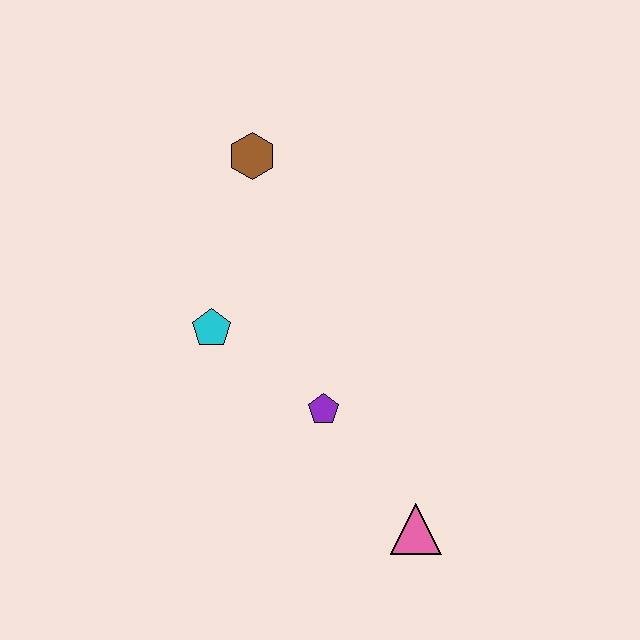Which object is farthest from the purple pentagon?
The brown hexagon is farthest from the purple pentagon.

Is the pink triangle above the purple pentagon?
No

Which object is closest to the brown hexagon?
The cyan pentagon is closest to the brown hexagon.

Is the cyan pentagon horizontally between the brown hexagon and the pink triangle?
No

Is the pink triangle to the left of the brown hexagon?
No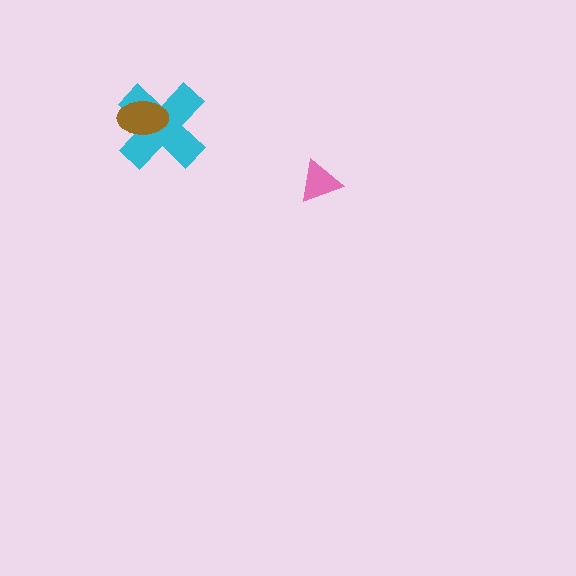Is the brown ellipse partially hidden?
No, no other shape covers it.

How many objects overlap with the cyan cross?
1 object overlaps with the cyan cross.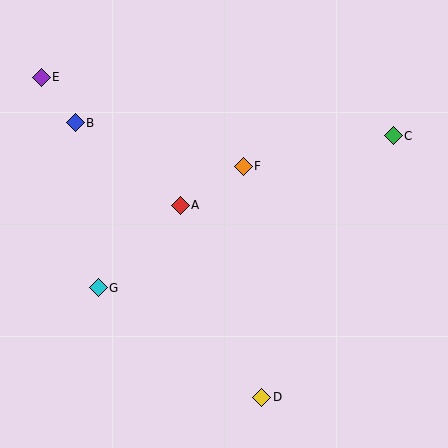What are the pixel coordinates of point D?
Point D is at (262, 397).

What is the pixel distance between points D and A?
The distance between D and A is 208 pixels.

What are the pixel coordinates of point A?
Point A is at (180, 205).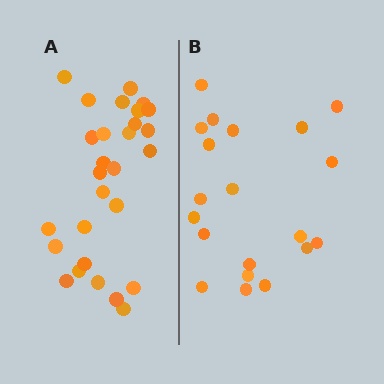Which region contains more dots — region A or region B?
Region A (the left region) has more dots.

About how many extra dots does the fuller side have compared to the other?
Region A has roughly 8 or so more dots than region B.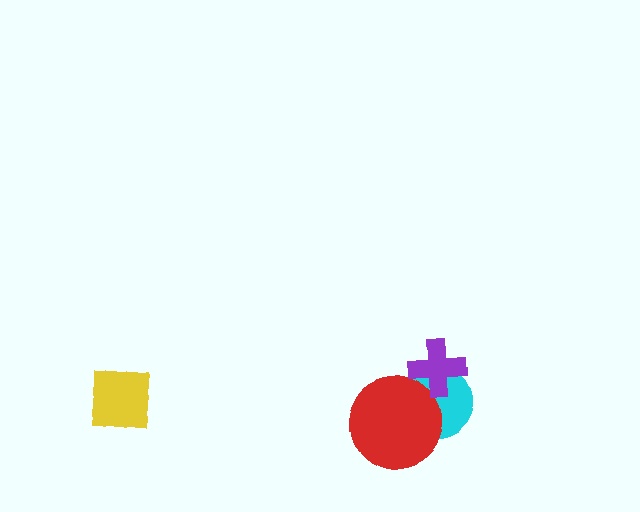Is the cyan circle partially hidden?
Yes, it is partially covered by another shape.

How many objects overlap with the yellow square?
0 objects overlap with the yellow square.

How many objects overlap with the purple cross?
1 object overlaps with the purple cross.